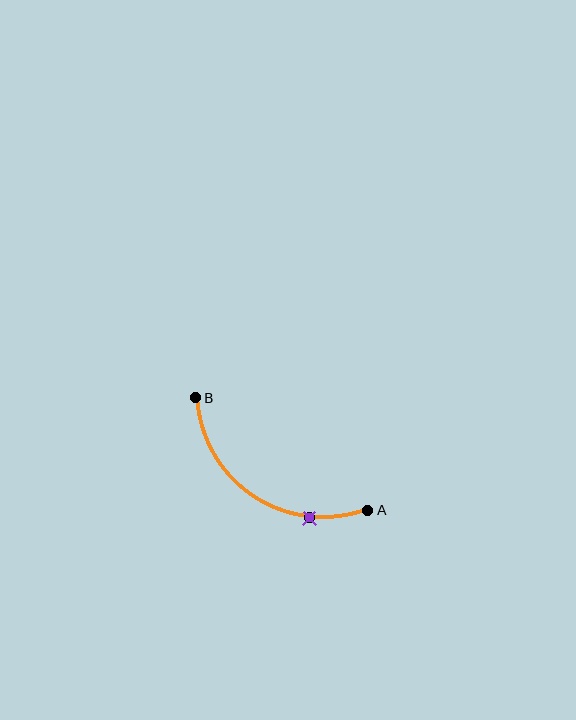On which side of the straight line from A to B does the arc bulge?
The arc bulges below the straight line connecting A and B.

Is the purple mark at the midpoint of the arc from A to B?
No. The purple mark lies on the arc but is closer to endpoint A. The arc midpoint would be at the point on the curve equidistant along the arc from both A and B.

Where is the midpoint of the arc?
The arc midpoint is the point on the curve farthest from the straight line joining A and B. It sits below that line.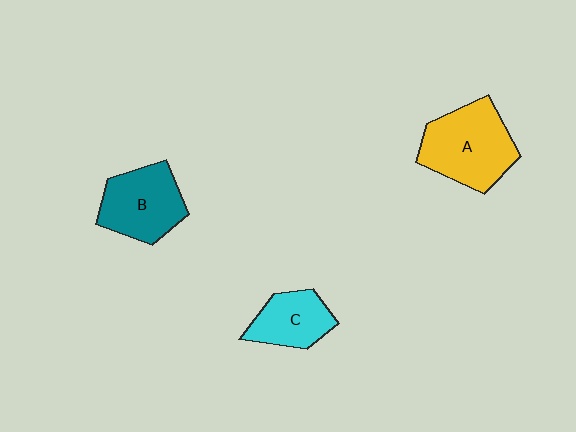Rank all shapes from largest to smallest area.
From largest to smallest: A (yellow), B (teal), C (cyan).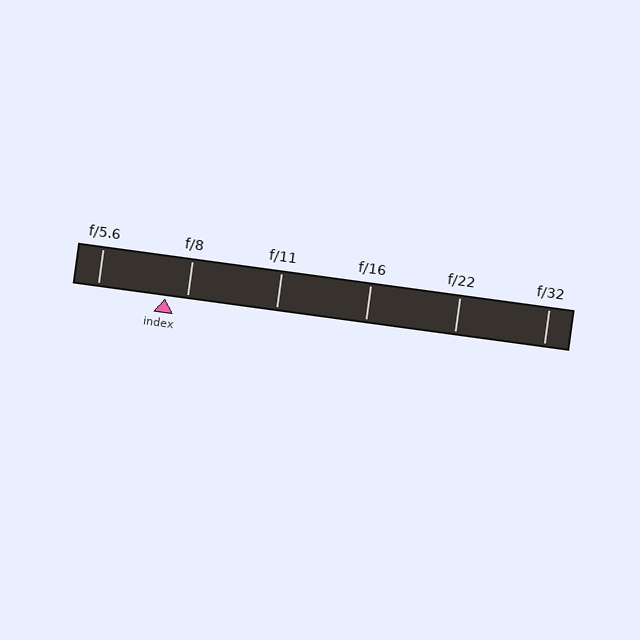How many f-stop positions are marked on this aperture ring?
There are 6 f-stop positions marked.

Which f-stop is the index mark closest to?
The index mark is closest to f/8.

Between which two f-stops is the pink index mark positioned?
The index mark is between f/5.6 and f/8.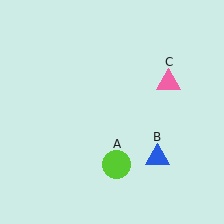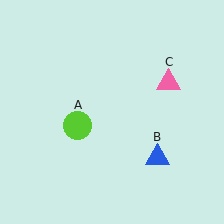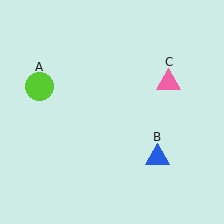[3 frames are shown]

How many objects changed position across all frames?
1 object changed position: lime circle (object A).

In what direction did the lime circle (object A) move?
The lime circle (object A) moved up and to the left.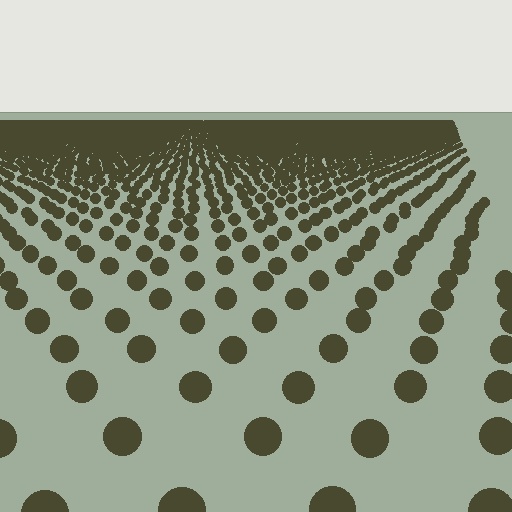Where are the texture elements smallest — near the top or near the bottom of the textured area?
Near the top.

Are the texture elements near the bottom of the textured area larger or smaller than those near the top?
Larger. Near the bottom, elements are closer to the viewer and appear at a bigger on-screen size.